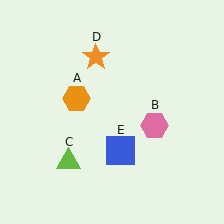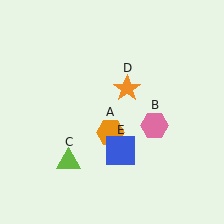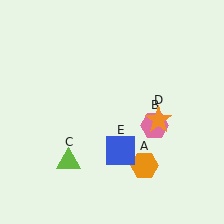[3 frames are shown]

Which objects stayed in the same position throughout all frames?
Pink hexagon (object B) and lime triangle (object C) and blue square (object E) remained stationary.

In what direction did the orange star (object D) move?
The orange star (object D) moved down and to the right.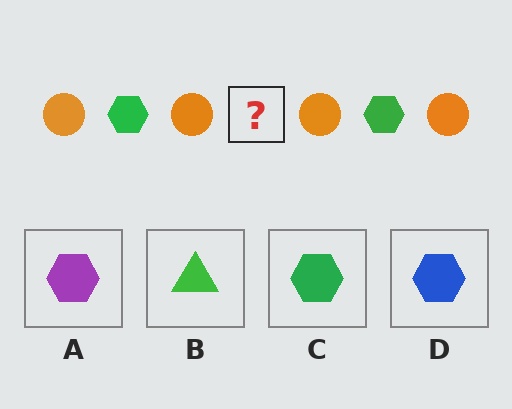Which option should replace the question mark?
Option C.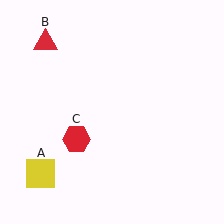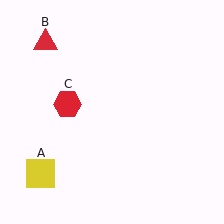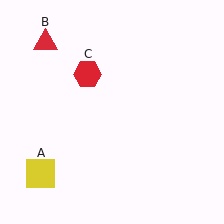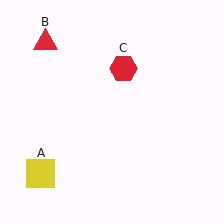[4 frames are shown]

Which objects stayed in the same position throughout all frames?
Yellow square (object A) and red triangle (object B) remained stationary.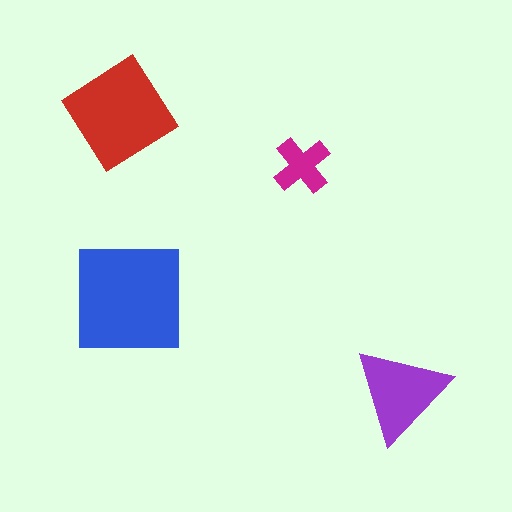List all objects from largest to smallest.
The blue square, the red diamond, the purple triangle, the magenta cross.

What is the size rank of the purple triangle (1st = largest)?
3rd.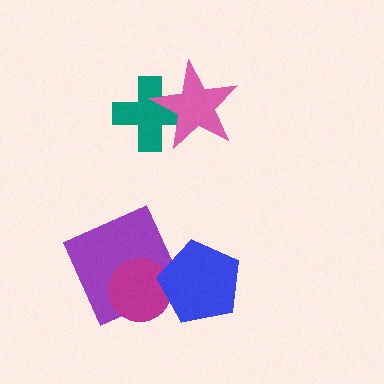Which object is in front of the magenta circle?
The blue pentagon is in front of the magenta circle.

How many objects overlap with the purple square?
2 objects overlap with the purple square.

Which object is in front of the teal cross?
The pink star is in front of the teal cross.